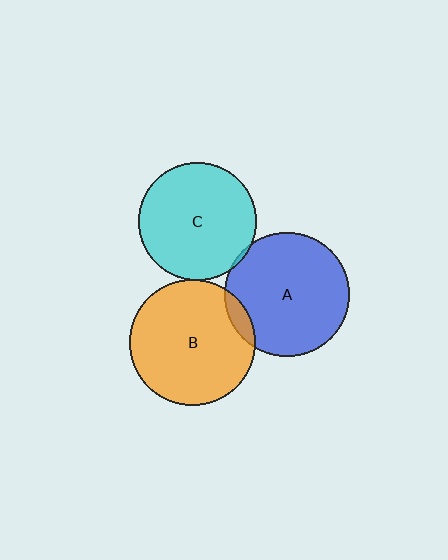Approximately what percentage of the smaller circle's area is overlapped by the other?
Approximately 5%.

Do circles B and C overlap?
Yes.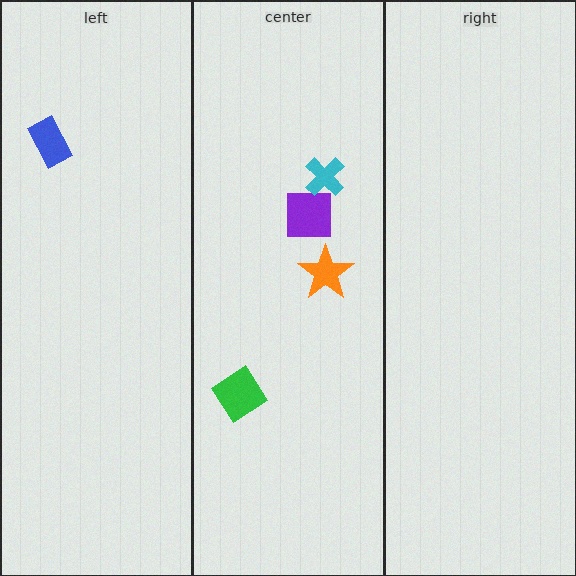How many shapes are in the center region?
4.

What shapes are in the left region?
The blue rectangle.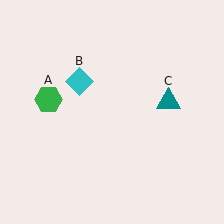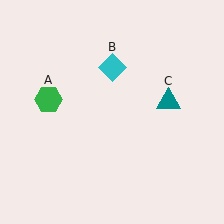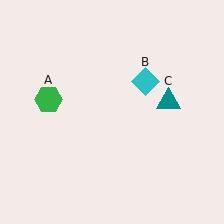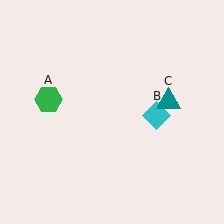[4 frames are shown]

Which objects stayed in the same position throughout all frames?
Green hexagon (object A) and teal triangle (object C) remained stationary.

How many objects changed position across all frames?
1 object changed position: cyan diamond (object B).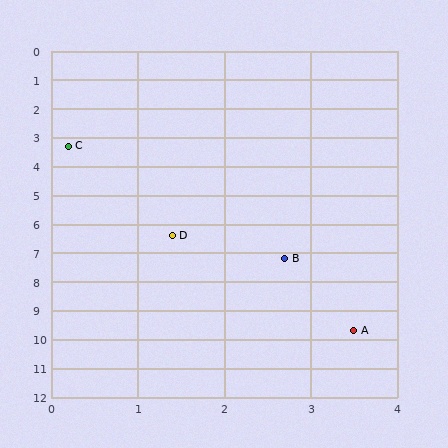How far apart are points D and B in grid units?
Points D and B are about 1.5 grid units apart.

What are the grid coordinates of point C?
Point C is at approximately (0.2, 3.3).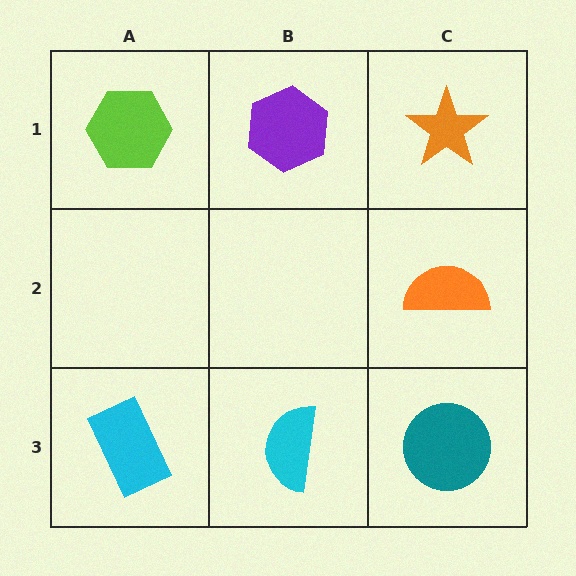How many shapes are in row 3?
3 shapes.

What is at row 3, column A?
A cyan rectangle.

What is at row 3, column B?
A cyan semicircle.